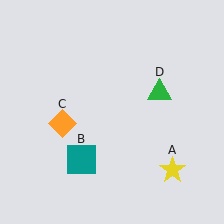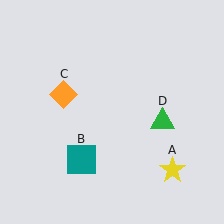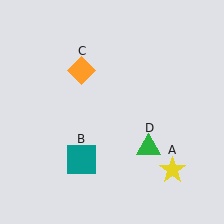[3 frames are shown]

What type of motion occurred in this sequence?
The orange diamond (object C), green triangle (object D) rotated clockwise around the center of the scene.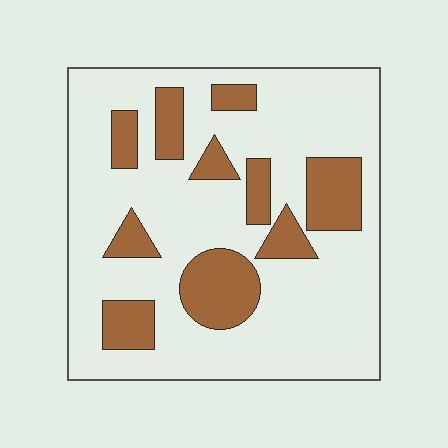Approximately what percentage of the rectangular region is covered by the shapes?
Approximately 25%.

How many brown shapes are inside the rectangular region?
10.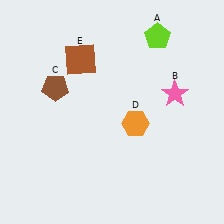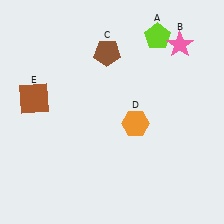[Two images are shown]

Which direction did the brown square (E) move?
The brown square (E) moved left.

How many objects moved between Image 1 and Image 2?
3 objects moved between the two images.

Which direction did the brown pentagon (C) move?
The brown pentagon (C) moved right.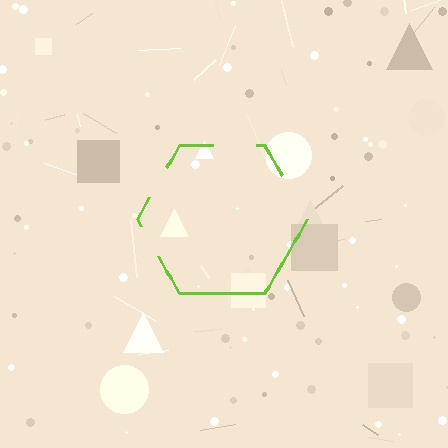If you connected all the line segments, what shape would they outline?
They would outline a hexagon.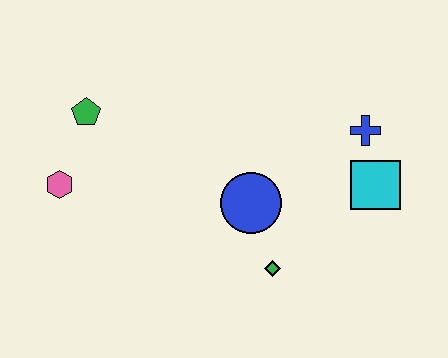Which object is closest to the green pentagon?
The pink hexagon is closest to the green pentagon.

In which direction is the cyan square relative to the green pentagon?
The cyan square is to the right of the green pentagon.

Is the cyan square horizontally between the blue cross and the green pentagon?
No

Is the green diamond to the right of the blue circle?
Yes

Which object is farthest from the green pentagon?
The cyan square is farthest from the green pentagon.